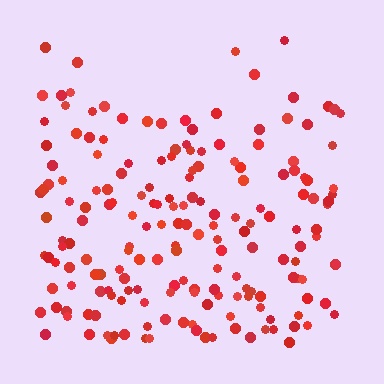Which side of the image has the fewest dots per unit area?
The top.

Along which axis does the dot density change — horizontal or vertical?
Vertical.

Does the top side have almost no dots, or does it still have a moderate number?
Still a moderate number, just noticeably fewer than the bottom.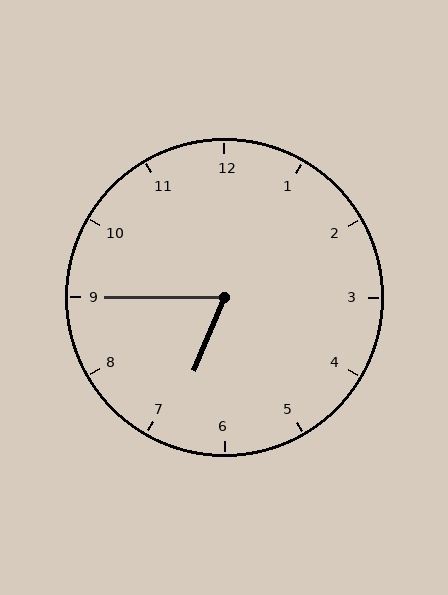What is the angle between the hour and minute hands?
Approximately 68 degrees.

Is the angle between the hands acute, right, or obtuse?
It is acute.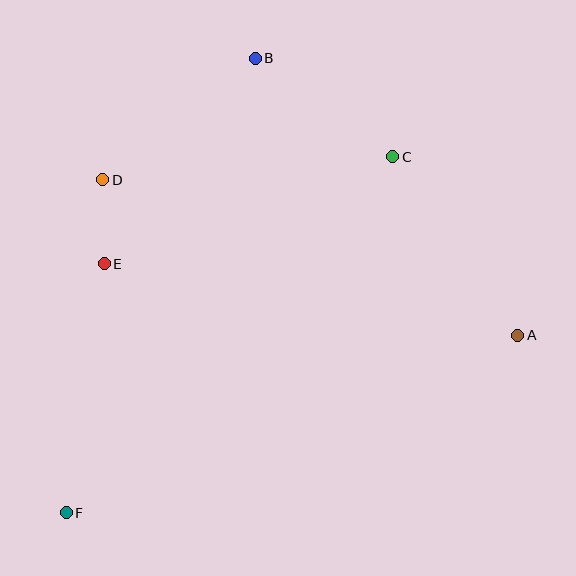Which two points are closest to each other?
Points D and E are closest to each other.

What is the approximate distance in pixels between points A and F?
The distance between A and F is approximately 485 pixels.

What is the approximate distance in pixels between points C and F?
The distance between C and F is approximately 483 pixels.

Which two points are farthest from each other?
Points B and F are farthest from each other.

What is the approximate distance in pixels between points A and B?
The distance between A and B is approximately 382 pixels.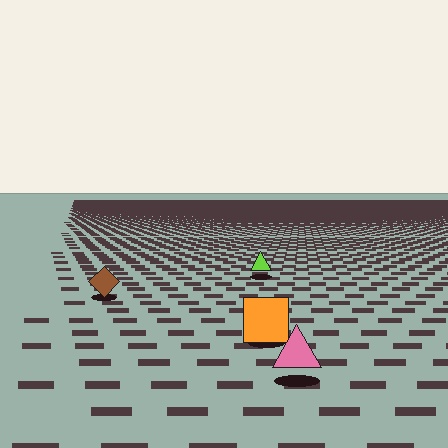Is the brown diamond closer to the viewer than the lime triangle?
Yes. The brown diamond is closer — you can tell from the texture gradient: the ground texture is coarser near it.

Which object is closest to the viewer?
The pink triangle is closest. The texture marks near it are larger and more spread out.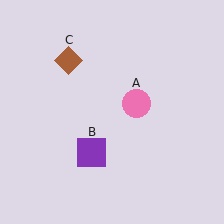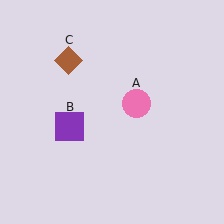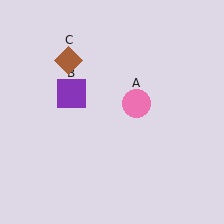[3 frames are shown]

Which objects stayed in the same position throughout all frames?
Pink circle (object A) and brown diamond (object C) remained stationary.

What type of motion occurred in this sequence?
The purple square (object B) rotated clockwise around the center of the scene.